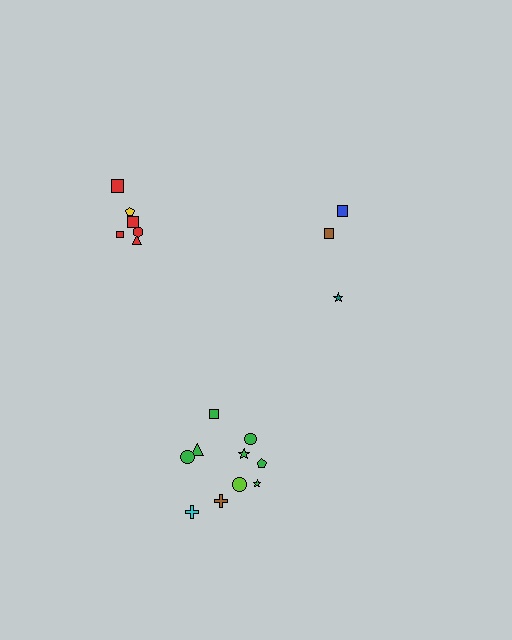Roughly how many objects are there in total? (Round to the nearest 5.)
Roughly 20 objects in total.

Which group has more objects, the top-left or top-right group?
The top-left group.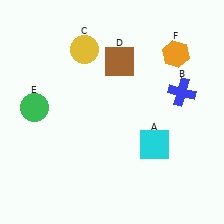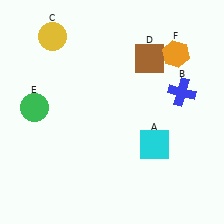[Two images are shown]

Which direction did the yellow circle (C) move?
The yellow circle (C) moved left.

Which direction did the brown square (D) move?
The brown square (D) moved right.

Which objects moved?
The objects that moved are: the yellow circle (C), the brown square (D).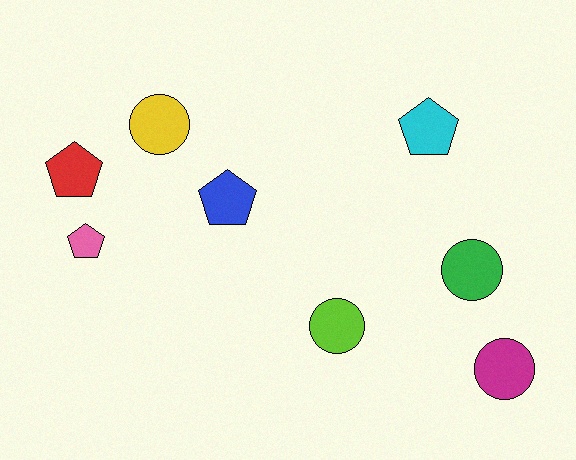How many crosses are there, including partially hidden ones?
There are no crosses.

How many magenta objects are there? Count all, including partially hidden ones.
There is 1 magenta object.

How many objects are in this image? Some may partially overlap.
There are 8 objects.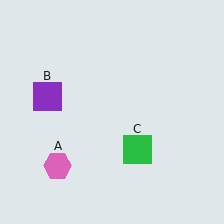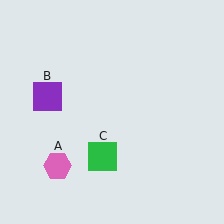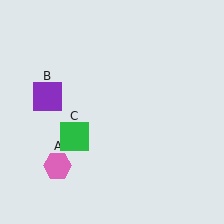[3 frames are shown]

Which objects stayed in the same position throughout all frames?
Pink hexagon (object A) and purple square (object B) remained stationary.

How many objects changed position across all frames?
1 object changed position: green square (object C).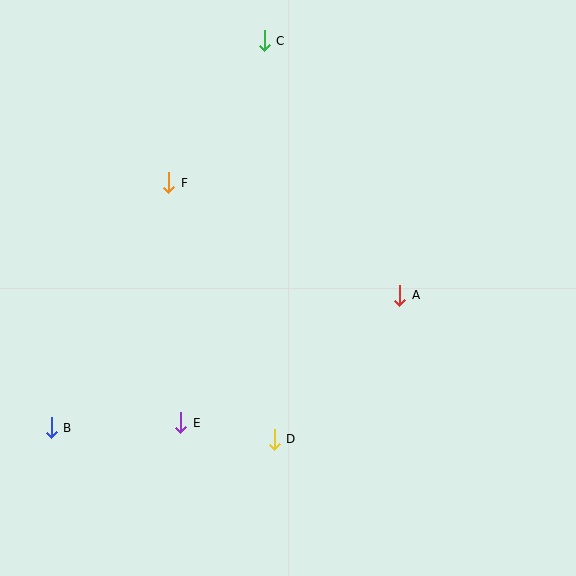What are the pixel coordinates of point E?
Point E is at (181, 423).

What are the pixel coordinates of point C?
Point C is at (264, 41).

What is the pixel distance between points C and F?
The distance between C and F is 171 pixels.